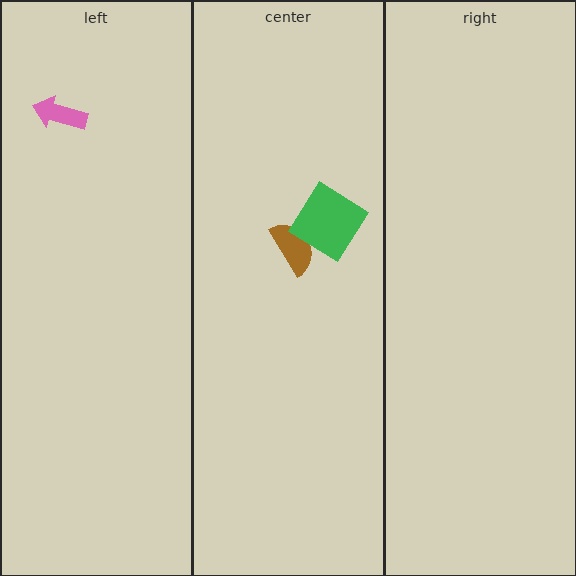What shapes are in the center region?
The brown semicircle, the green diamond.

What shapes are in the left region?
The pink arrow.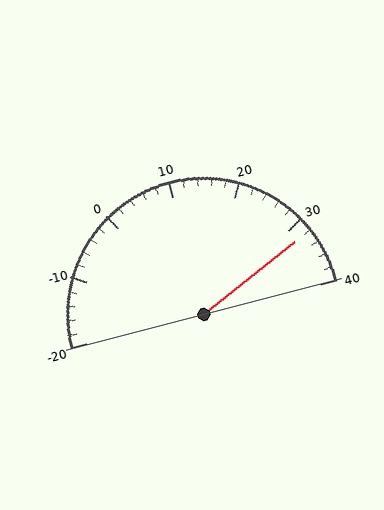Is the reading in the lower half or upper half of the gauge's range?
The reading is in the upper half of the range (-20 to 40).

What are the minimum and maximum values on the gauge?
The gauge ranges from -20 to 40.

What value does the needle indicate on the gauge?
The needle indicates approximately 32.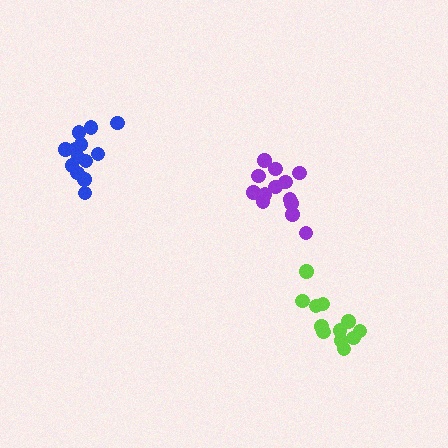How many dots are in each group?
Group 1: 13 dots, Group 2: 13 dots, Group 3: 12 dots (38 total).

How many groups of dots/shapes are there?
There are 3 groups.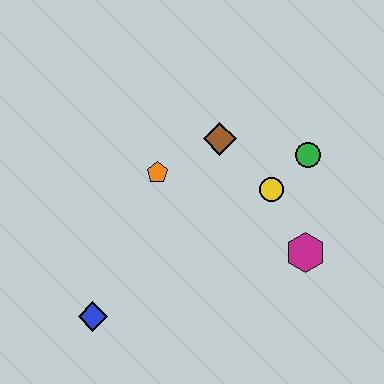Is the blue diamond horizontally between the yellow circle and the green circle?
No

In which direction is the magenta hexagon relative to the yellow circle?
The magenta hexagon is below the yellow circle.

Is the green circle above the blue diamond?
Yes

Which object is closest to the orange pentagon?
The brown diamond is closest to the orange pentagon.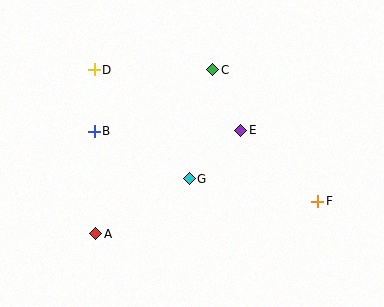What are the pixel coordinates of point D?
Point D is at (94, 70).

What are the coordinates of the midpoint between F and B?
The midpoint between F and B is at (206, 166).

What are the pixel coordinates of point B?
Point B is at (94, 131).